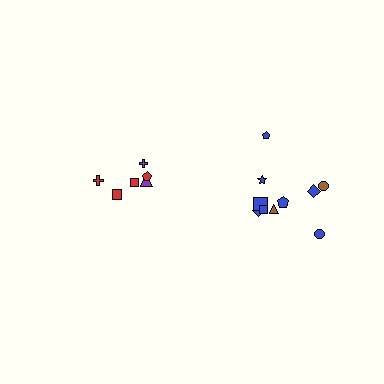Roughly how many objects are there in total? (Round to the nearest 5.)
Roughly 15 objects in total.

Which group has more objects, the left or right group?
The right group.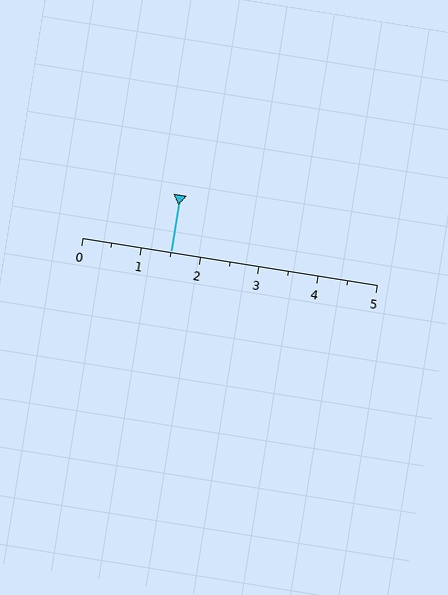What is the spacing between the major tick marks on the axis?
The major ticks are spaced 1 apart.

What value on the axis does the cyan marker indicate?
The marker indicates approximately 1.5.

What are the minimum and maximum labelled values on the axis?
The axis runs from 0 to 5.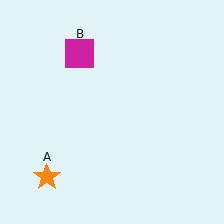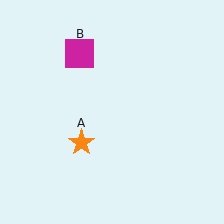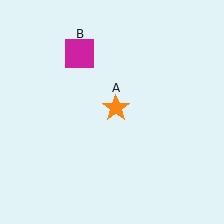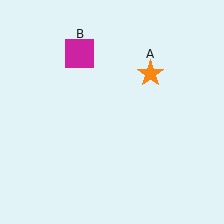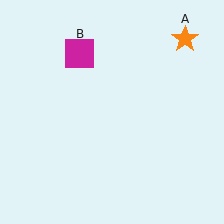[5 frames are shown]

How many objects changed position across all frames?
1 object changed position: orange star (object A).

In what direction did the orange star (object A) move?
The orange star (object A) moved up and to the right.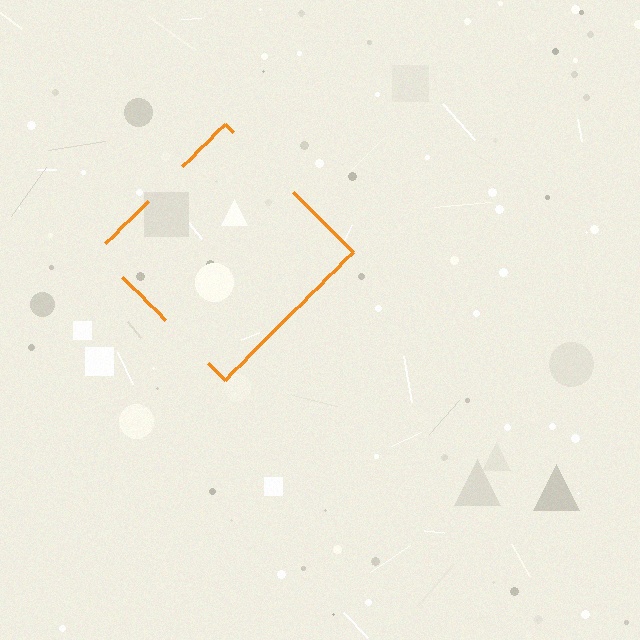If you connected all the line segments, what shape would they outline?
They would outline a diamond.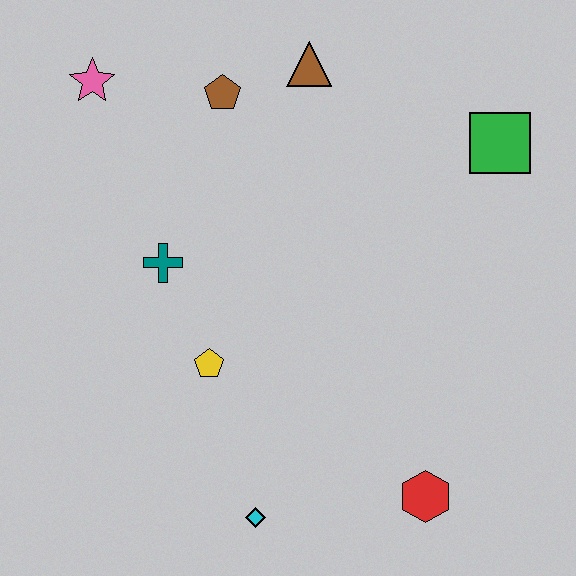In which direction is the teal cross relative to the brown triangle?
The teal cross is below the brown triangle.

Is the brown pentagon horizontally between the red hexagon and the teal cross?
Yes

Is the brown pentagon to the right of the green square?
No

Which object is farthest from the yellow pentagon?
The green square is farthest from the yellow pentagon.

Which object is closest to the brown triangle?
The brown pentagon is closest to the brown triangle.